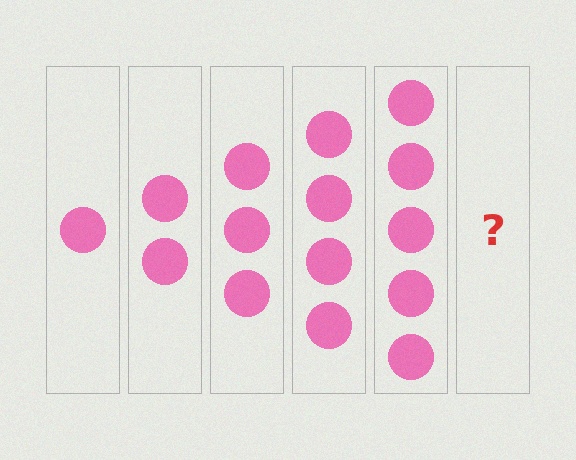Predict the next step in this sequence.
The next step is 6 circles.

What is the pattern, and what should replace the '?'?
The pattern is that each step adds one more circle. The '?' should be 6 circles.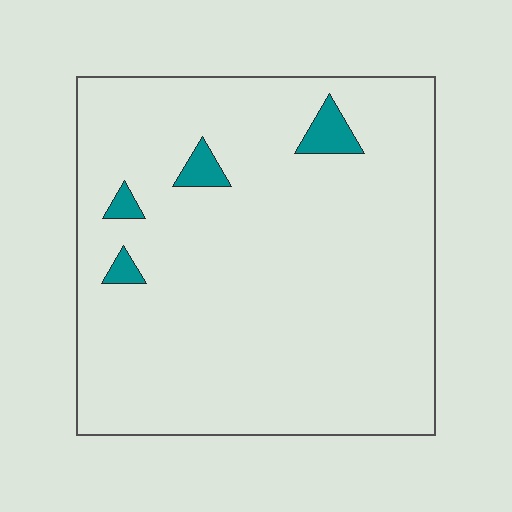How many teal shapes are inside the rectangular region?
4.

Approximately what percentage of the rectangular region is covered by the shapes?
Approximately 5%.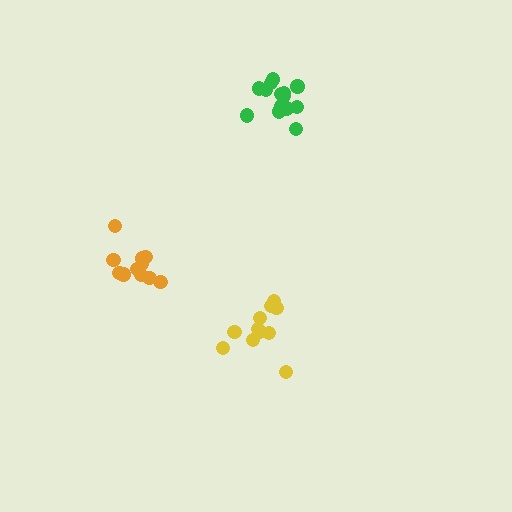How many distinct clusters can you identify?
There are 3 distinct clusters.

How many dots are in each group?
Group 1: 11 dots, Group 2: 11 dots, Group 3: 14 dots (36 total).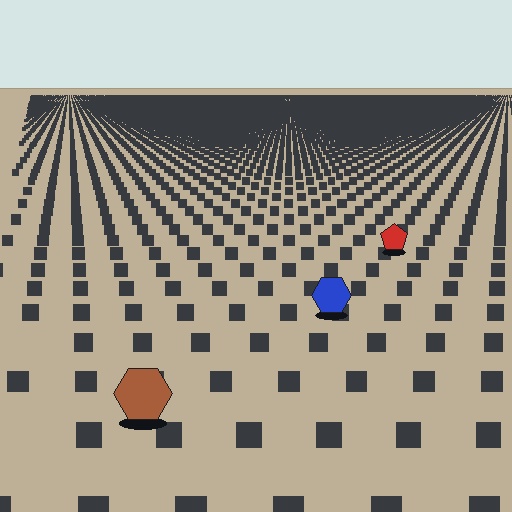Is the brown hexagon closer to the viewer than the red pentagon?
Yes. The brown hexagon is closer — you can tell from the texture gradient: the ground texture is coarser near it.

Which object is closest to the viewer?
The brown hexagon is closest. The texture marks near it are larger and more spread out.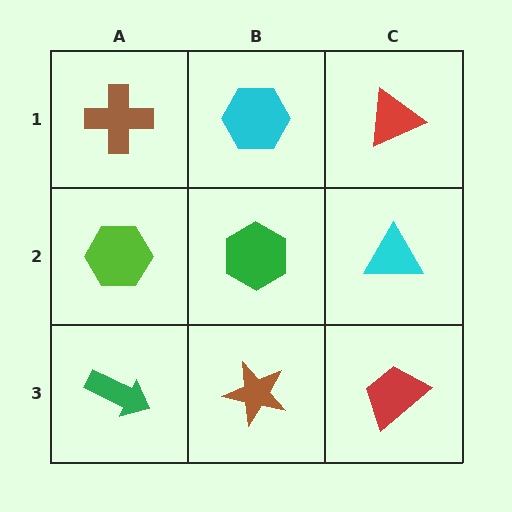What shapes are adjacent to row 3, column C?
A cyan triangle (row 2, column C), a brown star (row 3, column B).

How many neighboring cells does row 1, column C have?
2.